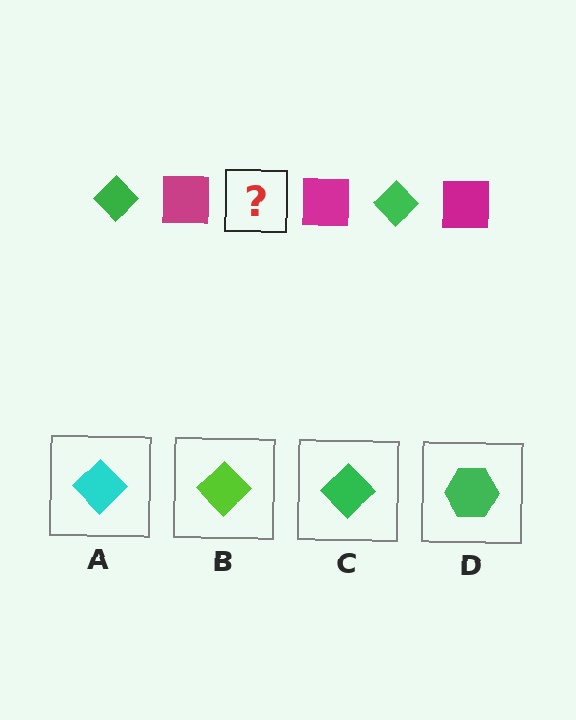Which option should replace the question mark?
Option C.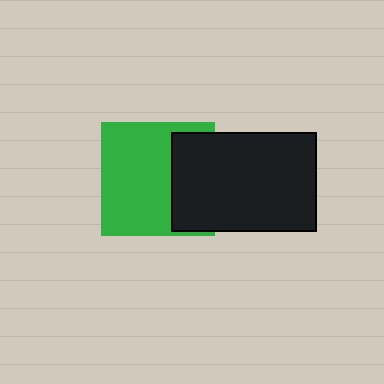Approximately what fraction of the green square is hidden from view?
Roughly 34% of the green square is hidden behind the black rectangle.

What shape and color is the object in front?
The object in front is a black rectangle.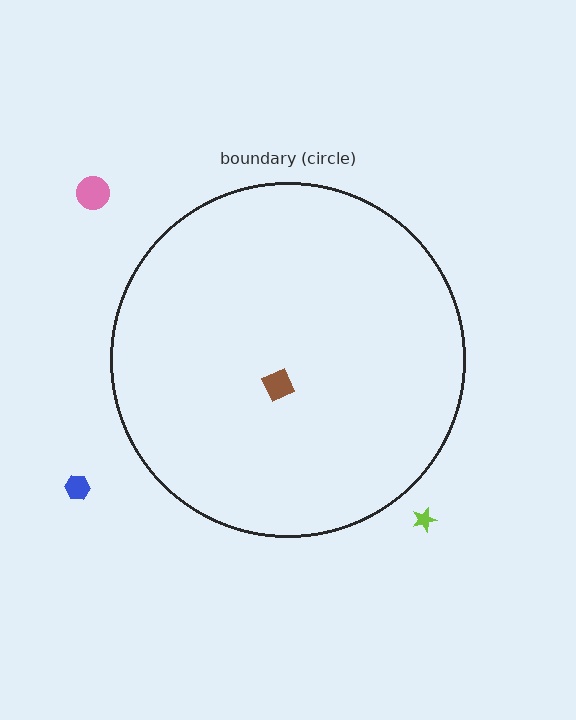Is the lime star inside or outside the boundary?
Outside.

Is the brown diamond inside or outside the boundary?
Inside.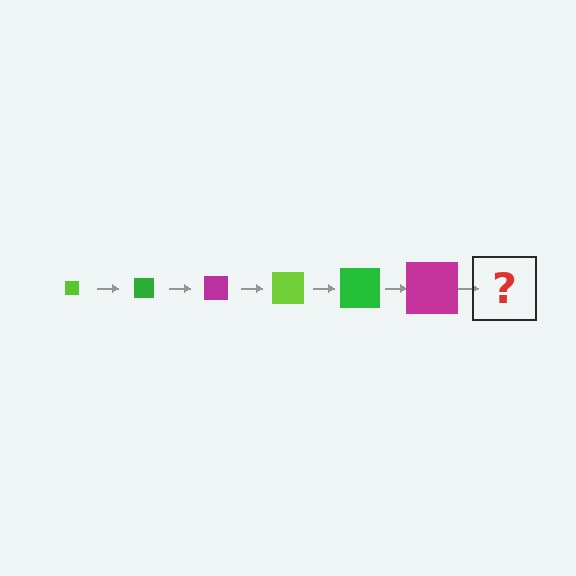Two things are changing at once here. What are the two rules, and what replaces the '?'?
The two rules are that the square grows larger each step and the color cycles through lime, green, and magenta. The '?' should be a lime square, larger than the previous one.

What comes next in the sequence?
The next element should be a lime square, larger than the previous one.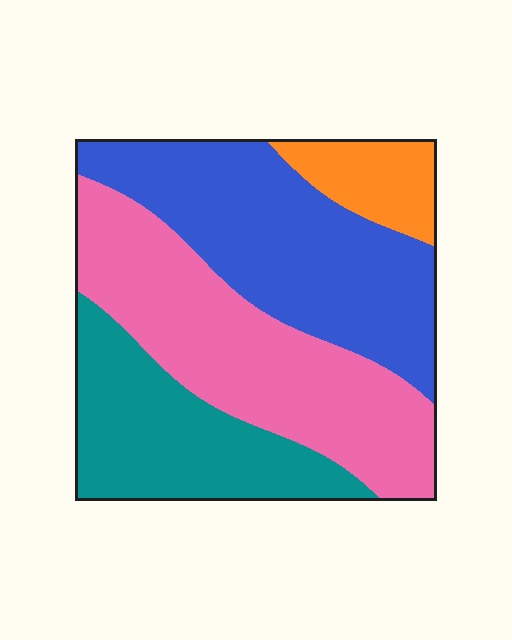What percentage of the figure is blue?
Blue takes up about one third (1/3) of the figure.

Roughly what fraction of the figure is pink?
Pink takes up about one third (1/3) of the figure.